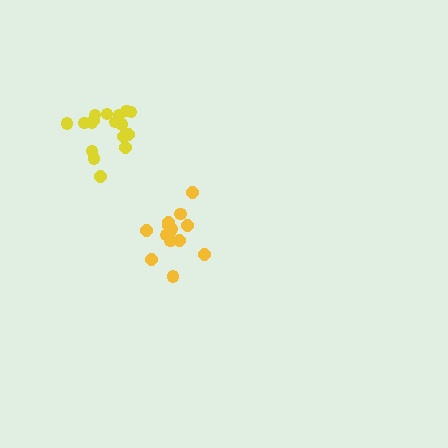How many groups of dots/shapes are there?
There are 2 groups.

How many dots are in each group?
Group 1: 18 dots, Group 2: 14 dots (32 total).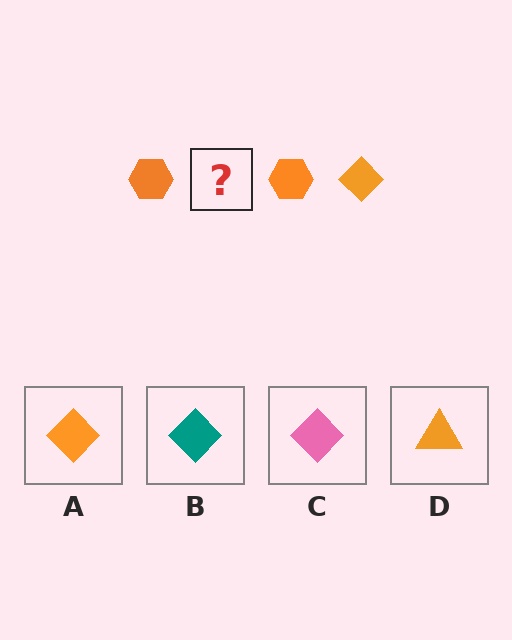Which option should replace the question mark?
Option A.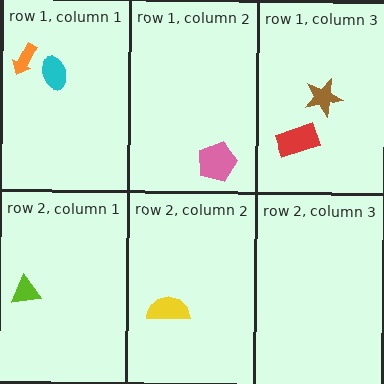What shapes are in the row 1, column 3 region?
The red rectangle, the brown star.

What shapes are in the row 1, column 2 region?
The pink pentagon.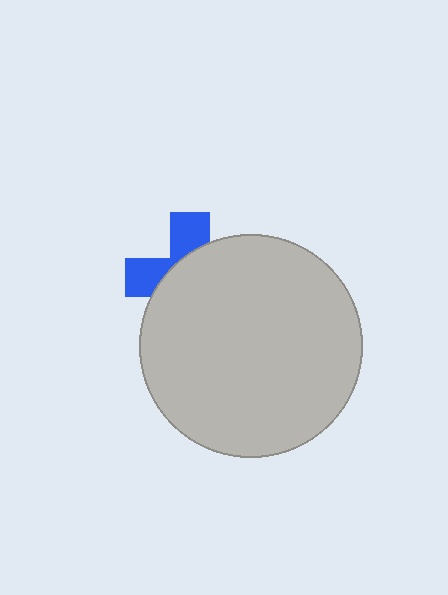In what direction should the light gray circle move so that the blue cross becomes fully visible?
The light gray circle should move toward the lower-right. That is the shortest direction to clear the overlap and leave the blue cross fully visible.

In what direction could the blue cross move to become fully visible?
The blue cross could move toward the upper-left. That would shift it out from behind the light gray circle entirely.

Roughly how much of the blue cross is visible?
A small part of it is visible (roughly 36%).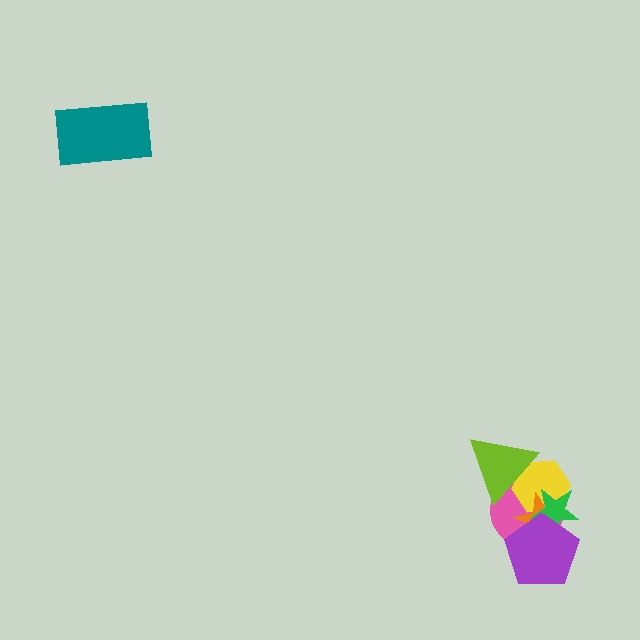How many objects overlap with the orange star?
4 objects overlap with the orange star.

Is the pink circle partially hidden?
Yes, it is partially covered by another shape.